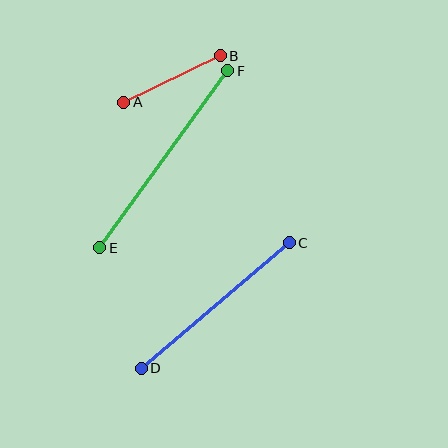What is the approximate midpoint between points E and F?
The midpoint is at approximately (164, 159) pixels.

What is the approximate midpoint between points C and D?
The midpoint is at approximately (215, 305) pixels.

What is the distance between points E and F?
The distance is approximately 219 pixels.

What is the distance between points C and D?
The distance is approximately 194 pixels.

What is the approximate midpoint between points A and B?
The midpoint is at approximately (172, 79) pixels.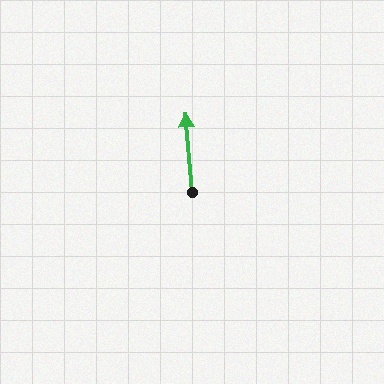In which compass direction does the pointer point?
North.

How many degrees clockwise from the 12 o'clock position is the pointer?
Approximately 355 degrees.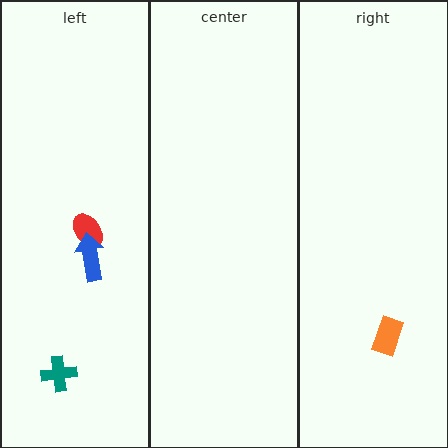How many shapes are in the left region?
3.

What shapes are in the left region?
The teal cross, the red ellipse, the blue arrow.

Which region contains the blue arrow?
The left region.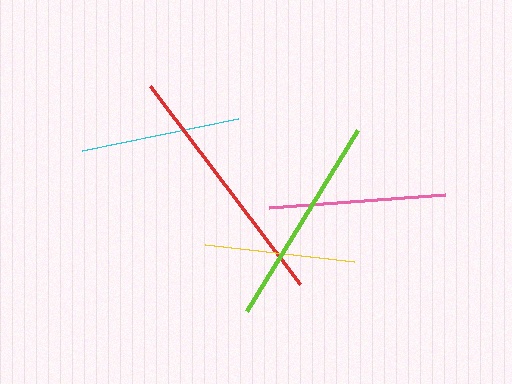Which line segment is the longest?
The red line is the longest at approximately 247 pixels.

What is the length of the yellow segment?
The yellow segment is approximately 150 pixels long.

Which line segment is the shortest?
The yellow line is the shortest at approximately 150 pixels.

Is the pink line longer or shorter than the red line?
The red line is longer than the pink line.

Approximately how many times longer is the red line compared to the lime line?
The red line is approximately 1.2 times the length of the lime line.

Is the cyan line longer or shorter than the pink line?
The pink line is longer than the cyan line.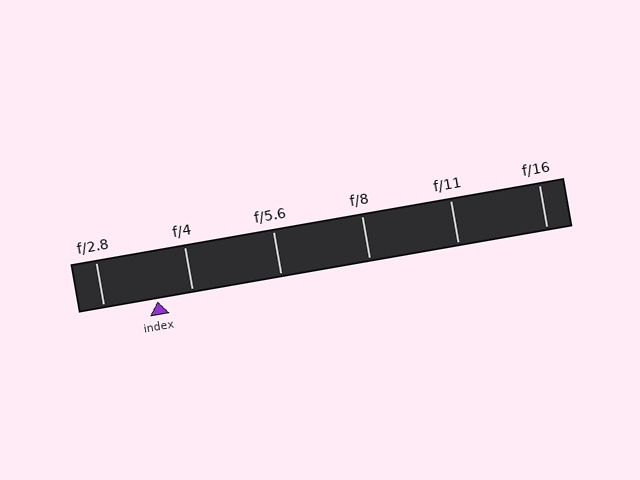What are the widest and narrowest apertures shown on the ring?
The widest aperture shown is f/2.8 and the narrowest is f/16.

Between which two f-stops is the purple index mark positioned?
The index mark is between f/2.8 and f/4.